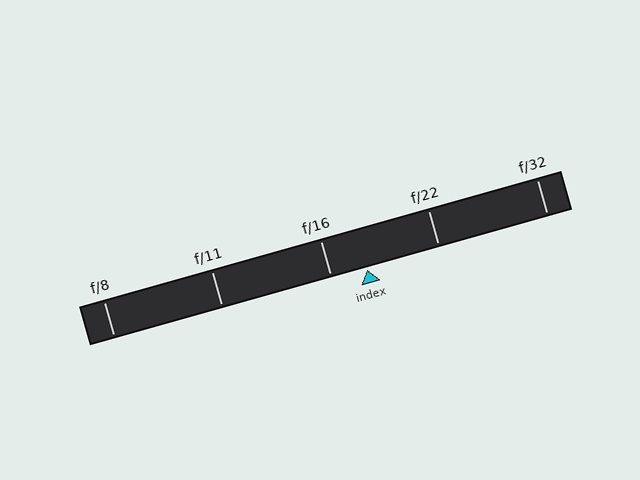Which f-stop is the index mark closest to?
The index mark is closest to f/16.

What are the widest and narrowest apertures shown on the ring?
The widest aperture shown is f/8 and the narrowest is f/32.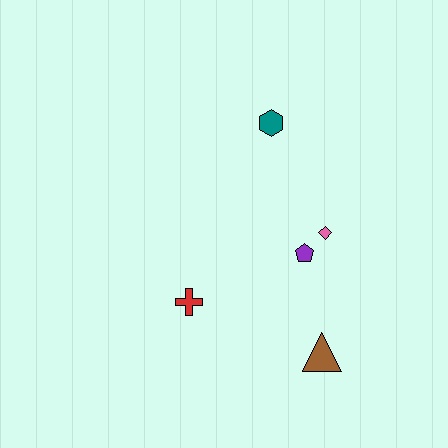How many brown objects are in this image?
There is 1 brown object.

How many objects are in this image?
There are 5 objects.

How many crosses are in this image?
There is 1 cross.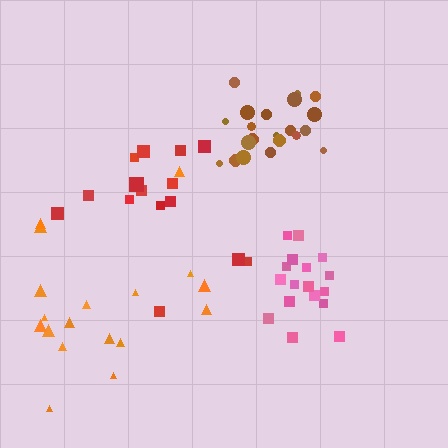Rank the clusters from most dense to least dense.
pink, brown, red, orange.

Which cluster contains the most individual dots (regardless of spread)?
Brown (21).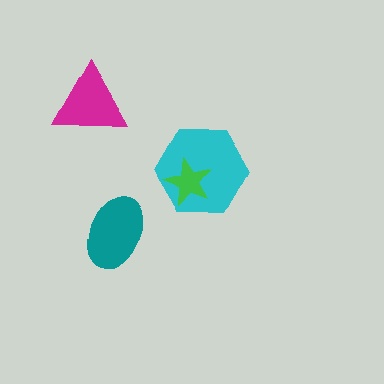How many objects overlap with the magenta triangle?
0 objects overlap with the magenta triangle.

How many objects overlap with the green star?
1 object overlaps with the green star.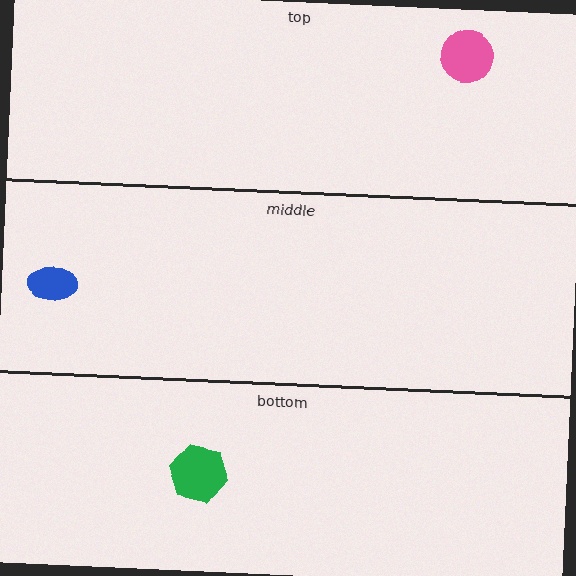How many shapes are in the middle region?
1.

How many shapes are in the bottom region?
1.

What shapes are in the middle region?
The blue ellipse.